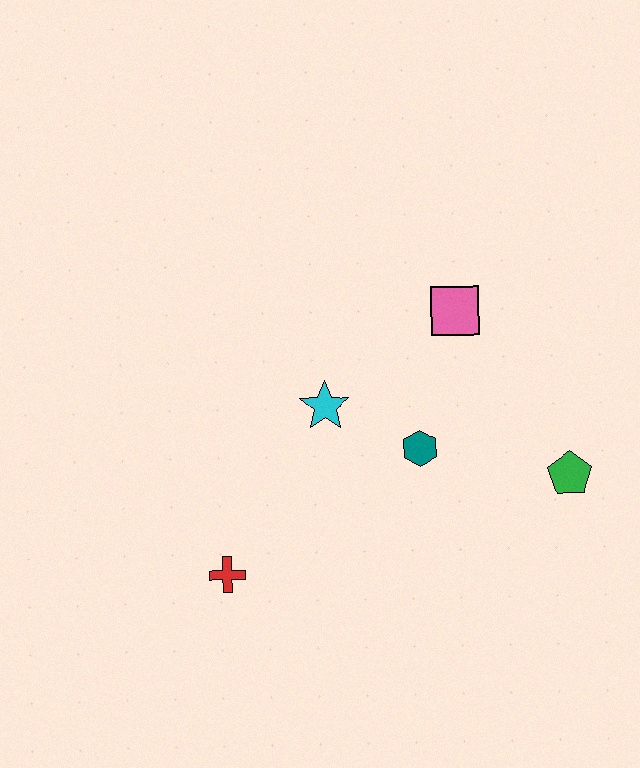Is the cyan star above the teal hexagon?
Yes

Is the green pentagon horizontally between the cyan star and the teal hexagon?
No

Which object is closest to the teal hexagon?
The cyan star is closest to the teal hexagon.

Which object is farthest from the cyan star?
The green pentagon is farthest from the cyan star.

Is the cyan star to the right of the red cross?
Yes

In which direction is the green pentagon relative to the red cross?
The green pentagon is to the right of the red cross.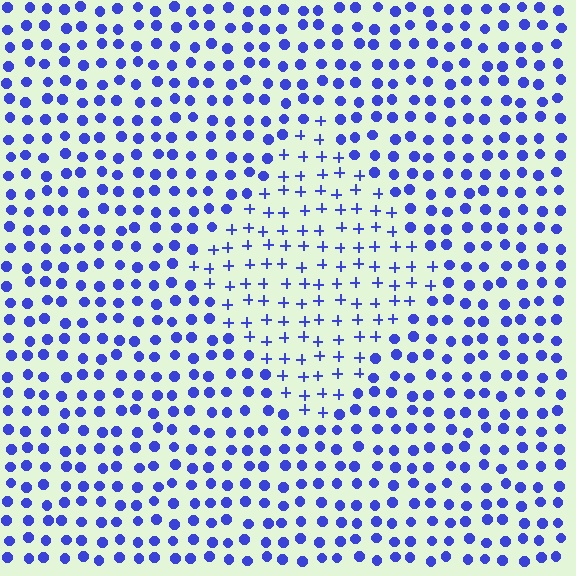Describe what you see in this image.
The image is filled with small blue elements arranged in a uniform grid. A diamond-shaped region contains plus signs, while the surrounding area contains circles. The boundary is defined purely by the change in element shape.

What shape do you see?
I see a diamond.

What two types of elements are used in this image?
The image uses plus signs inside the diamond region and circles outside it.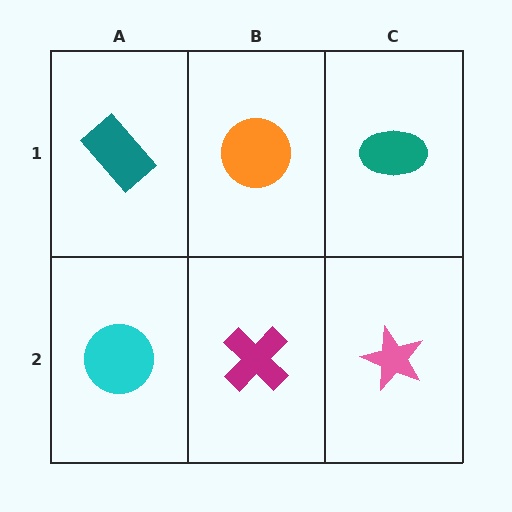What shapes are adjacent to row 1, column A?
A cyan circle (row 2, column A), an orange circle (row 1, column B).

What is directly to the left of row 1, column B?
A teal rectangle.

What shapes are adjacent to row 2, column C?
A teal ellipse (row 1, column C), a magenta cross (row 2, column B).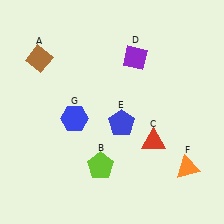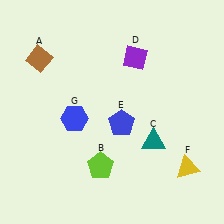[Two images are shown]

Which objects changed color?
C changed from red to teal. F changed from orange to yellow.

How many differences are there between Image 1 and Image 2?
There are 2 differences between the two images.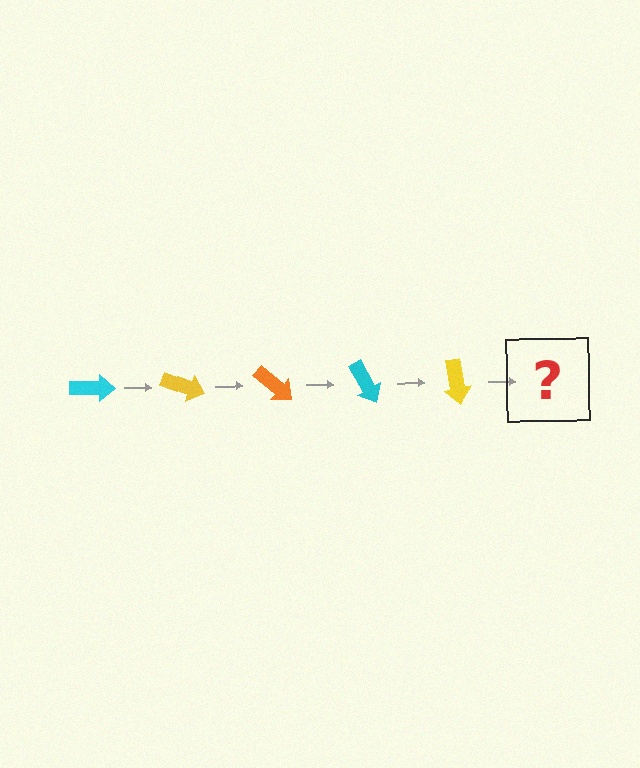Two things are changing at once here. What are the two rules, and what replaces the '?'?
The two rules are that it rotates 20 degrees each step and the color cycles through cyan, yellow, and orange. The '?' should be an orange arrow, rotated 100 degrees from the start.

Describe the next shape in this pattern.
It should be an orange arrow, rotated 100 degrees from the start.